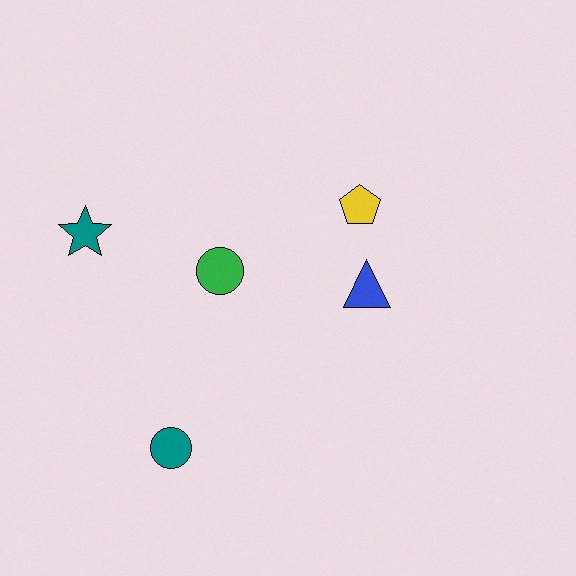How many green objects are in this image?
There is 1 green object.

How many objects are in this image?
There are 5 objects.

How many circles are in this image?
There are 2 circles.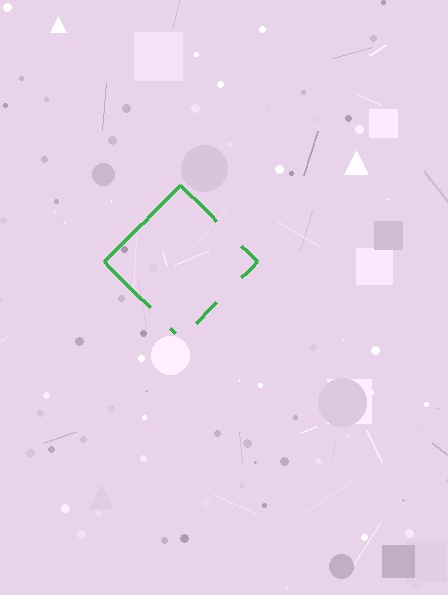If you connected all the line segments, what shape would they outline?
They would outline a diamond.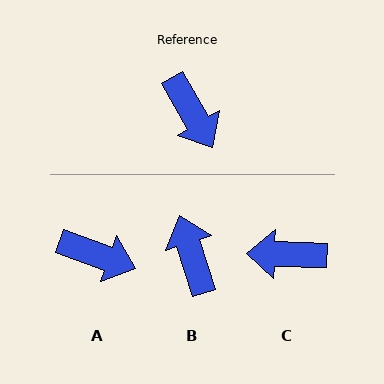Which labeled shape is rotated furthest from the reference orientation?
B, about 167 degrees away.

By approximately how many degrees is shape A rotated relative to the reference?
Approximately 40 degrees counter-clockwise.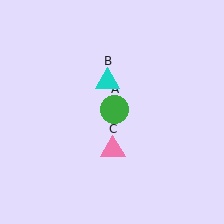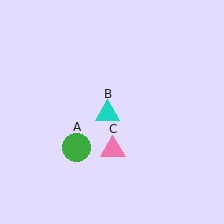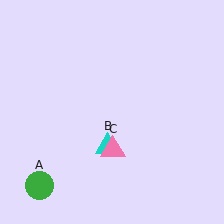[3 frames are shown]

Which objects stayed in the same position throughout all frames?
Pink triangle (object C) remained stationary.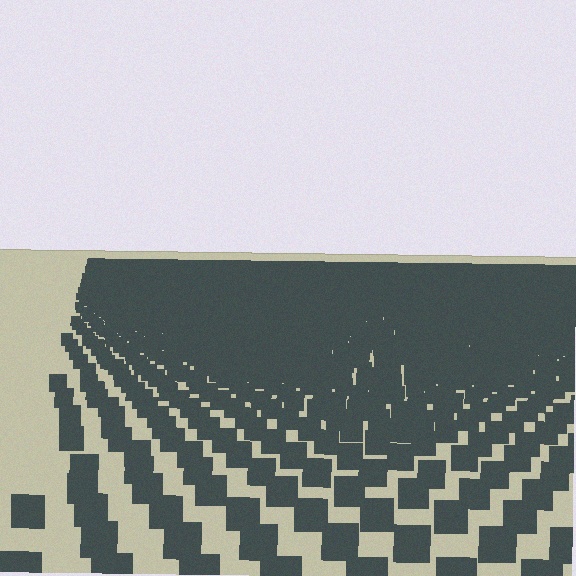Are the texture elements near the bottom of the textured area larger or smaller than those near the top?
Larger. Near the bottom, elements are closer to the viewer and appear at a bigger on-screen size.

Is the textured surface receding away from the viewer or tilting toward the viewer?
The surface is receding away from the viewer. Texture elements get smaller and denser toward the top.